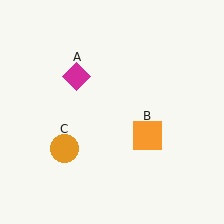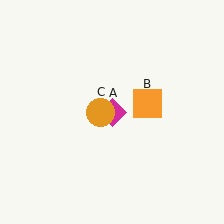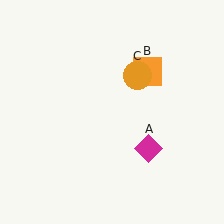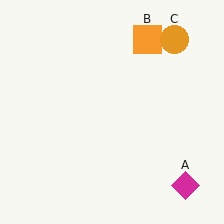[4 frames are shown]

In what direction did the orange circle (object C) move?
The orange circle (object C) moved up and to the right.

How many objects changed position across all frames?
3 objects changed position: magenta diamond (object A), orange square (object B), orange circle (object C).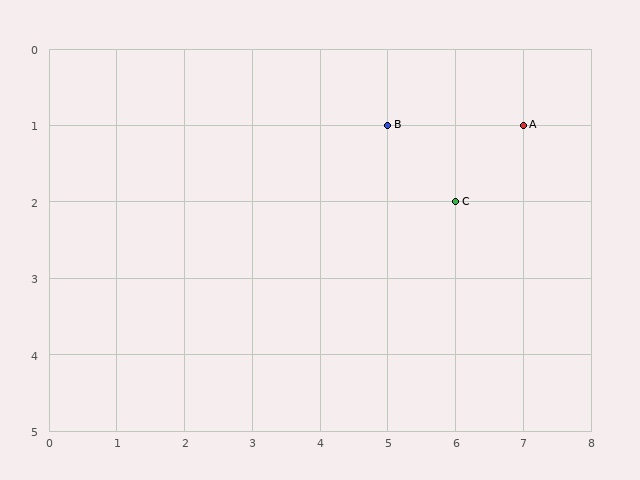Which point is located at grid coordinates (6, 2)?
Point C is at (6, 2).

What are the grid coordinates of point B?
Point B is at grid coordinates (5, 1).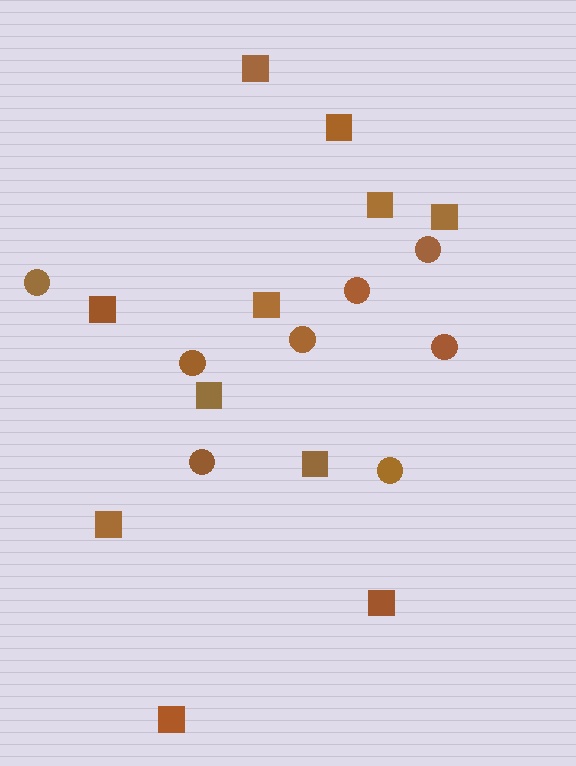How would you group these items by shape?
There are 2 groups: one group of squares (11) and one group of circles (8).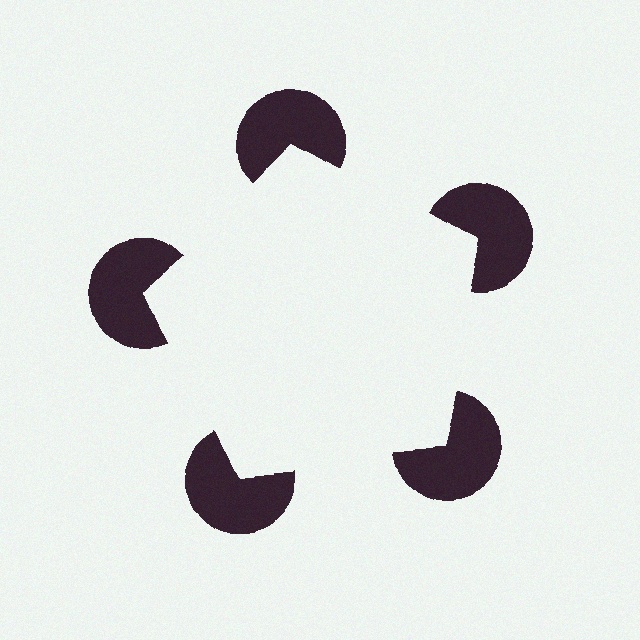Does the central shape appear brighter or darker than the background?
It typically appears slightly brighter than the background, even though no actual brightness change is drawn.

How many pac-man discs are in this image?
There are 5 — one at each vertex of the illusory pentagon.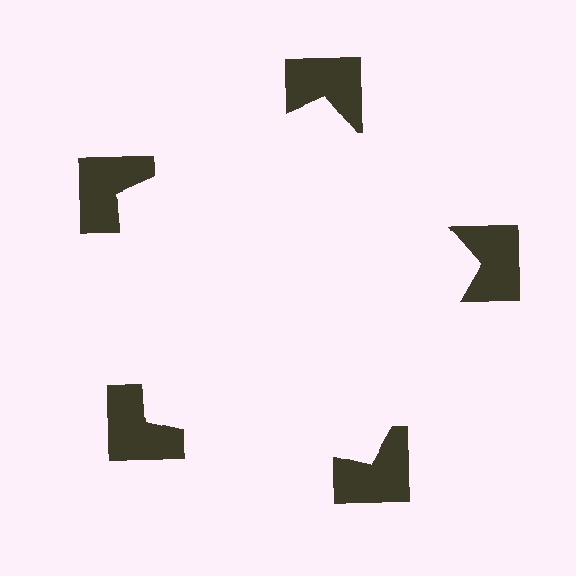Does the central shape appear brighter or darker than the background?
It typically appears slightly brighter than the background, even though no actual brightness change is drawn.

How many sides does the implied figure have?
5 sides.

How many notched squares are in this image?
There are 5 — one at each vertex of the illusory pentagon.